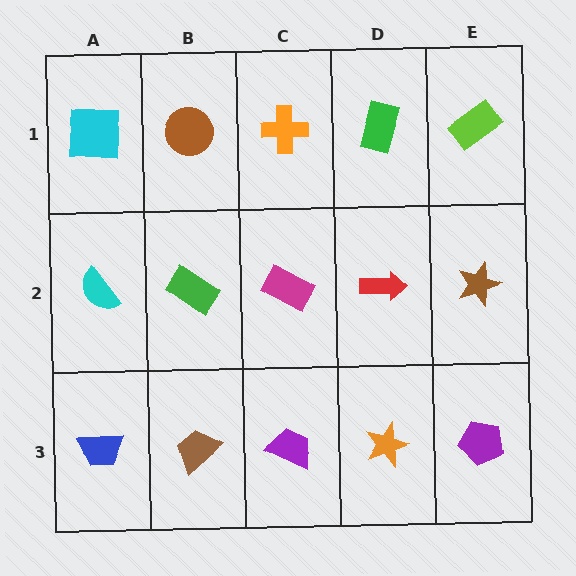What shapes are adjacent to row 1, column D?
A red arrow (row 2, column D), an orange cross (row 1, column C), a lime rectangle (row 1, column E).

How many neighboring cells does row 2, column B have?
4.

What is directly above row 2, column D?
A green rectangle.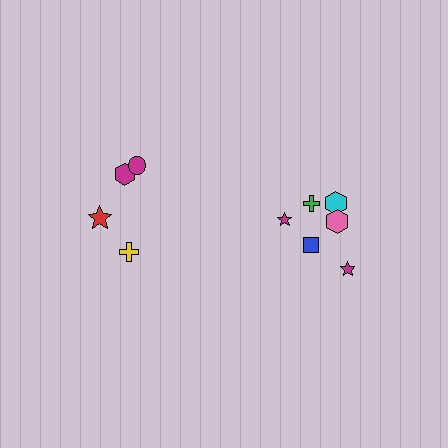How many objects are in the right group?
There are 6 objects.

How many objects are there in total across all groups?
There are 10 objects.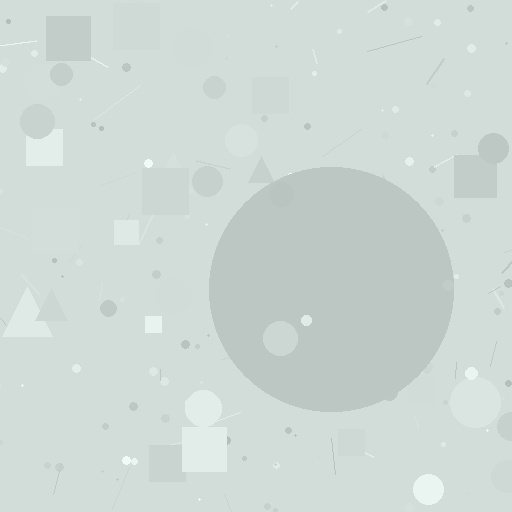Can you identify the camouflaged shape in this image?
The camouflaged shape is a circle.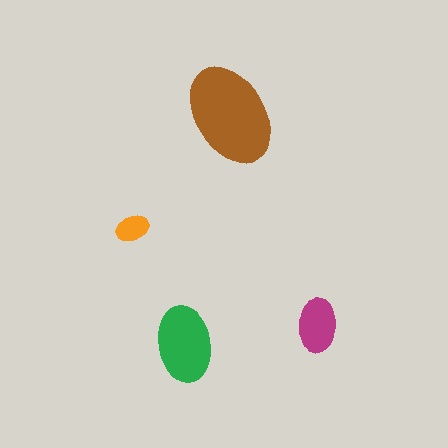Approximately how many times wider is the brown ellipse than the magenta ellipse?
About 2 times wider.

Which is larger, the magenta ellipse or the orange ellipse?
The magenta one.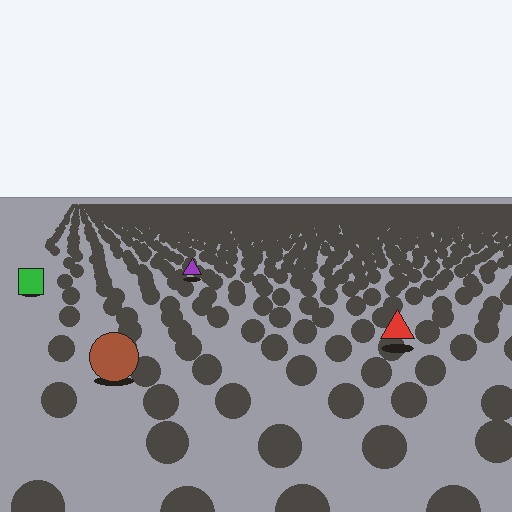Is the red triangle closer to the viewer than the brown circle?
No. The brown circle is closer — you can tell from the texture gradient: the ground texture is coarser near it.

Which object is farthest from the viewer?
The purple triangle is farthest from the viewer. It appears smaller and the ground texture around it is denser.